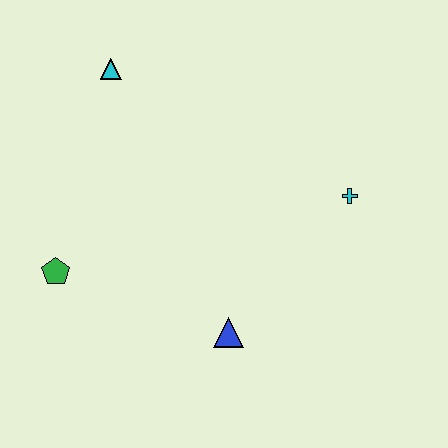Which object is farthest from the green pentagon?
The cyan cross is farthest from the green pentagon.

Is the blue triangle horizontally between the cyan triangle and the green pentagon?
No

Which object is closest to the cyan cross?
The blue triangle is closest to the cyan cross.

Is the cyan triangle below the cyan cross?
No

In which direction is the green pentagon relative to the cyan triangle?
The green pentagon is below the cyan triangle.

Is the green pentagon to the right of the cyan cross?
No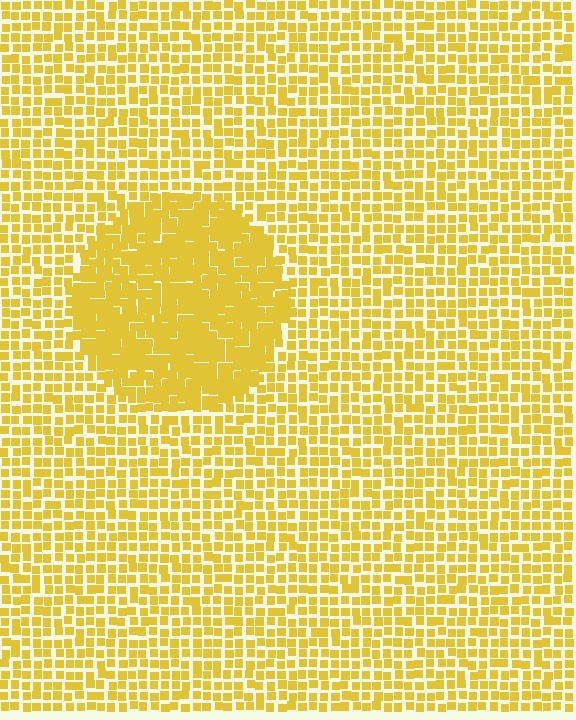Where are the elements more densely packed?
The elements are more densely packed inside the circle boundary.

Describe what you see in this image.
The image contains small yellow elements arranged at two different densities. A circle-shaped region is visible where the elements are more densely packed than the surrounding area.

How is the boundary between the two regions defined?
The boundary is defined by a change in element density (approximately 1.7x ratio). All elements are the same color, size, and shape.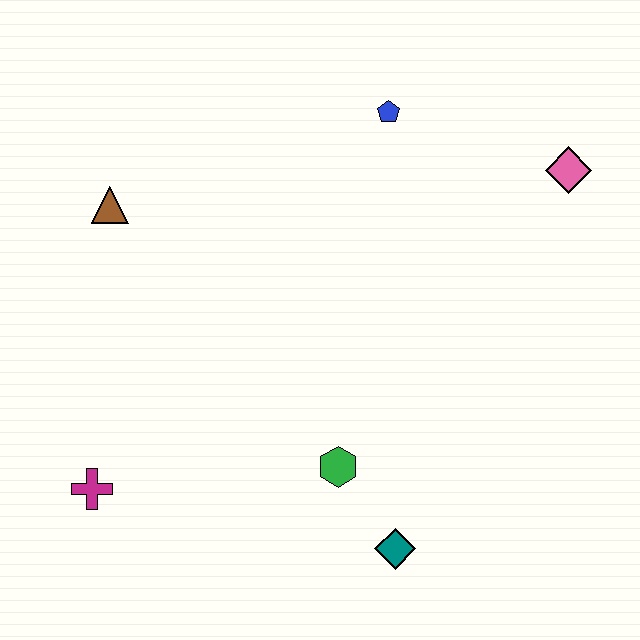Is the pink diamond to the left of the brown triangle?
No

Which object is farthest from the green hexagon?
The pink diamond is farthest from the green hexagon.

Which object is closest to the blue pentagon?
The pink diamond is closest to the blue pentagon.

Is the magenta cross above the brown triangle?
No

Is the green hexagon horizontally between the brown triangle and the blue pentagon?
Yes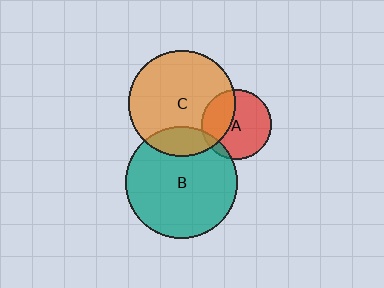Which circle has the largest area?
Circle B (teal).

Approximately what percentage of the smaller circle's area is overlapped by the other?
Approximately 35%.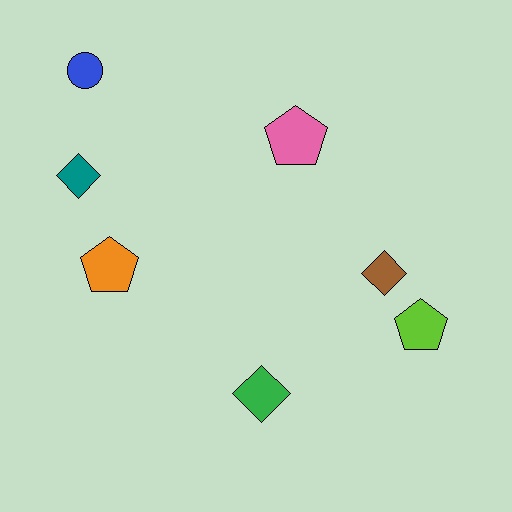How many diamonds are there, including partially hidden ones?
There are 3 diamonds.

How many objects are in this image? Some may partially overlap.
There are 7 objects.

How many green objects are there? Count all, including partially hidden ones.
There is 1 green object.